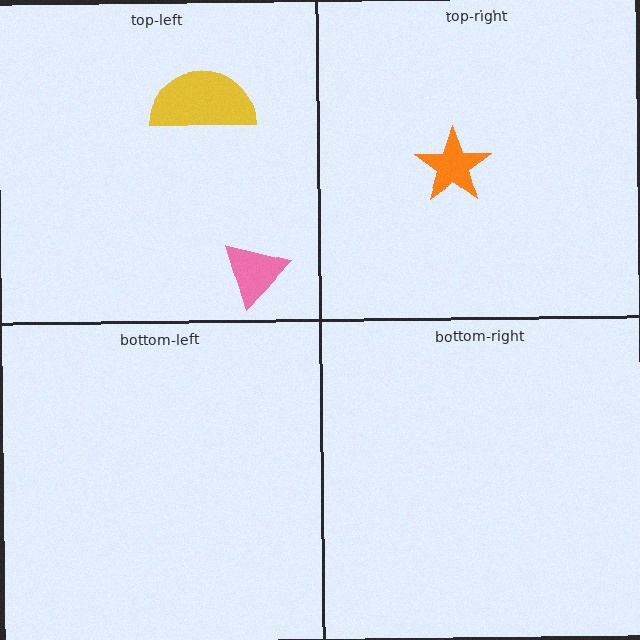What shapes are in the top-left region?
The yellow semicircle, the pink triangle.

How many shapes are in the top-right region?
1.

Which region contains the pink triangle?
The top-left region.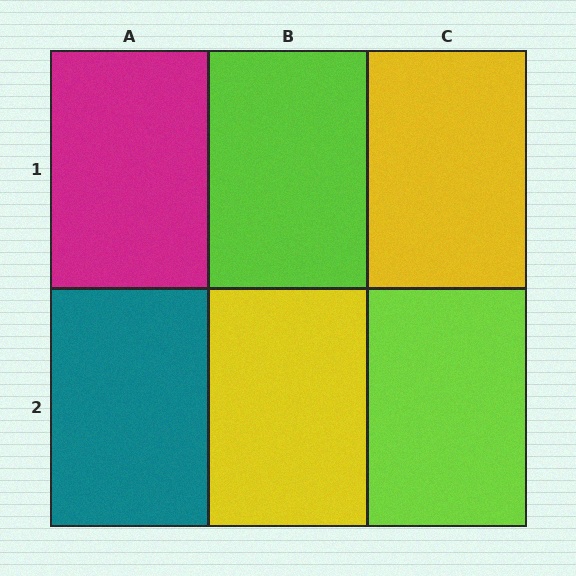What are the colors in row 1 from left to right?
Magenta, lime, yellow.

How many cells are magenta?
1 cell is magenta.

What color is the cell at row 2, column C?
Lime.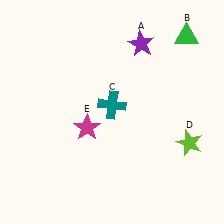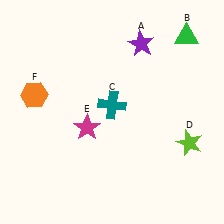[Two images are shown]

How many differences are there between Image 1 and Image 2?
There is 1 difference between the two images.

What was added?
An orange hexagon (F) was added in Image 2.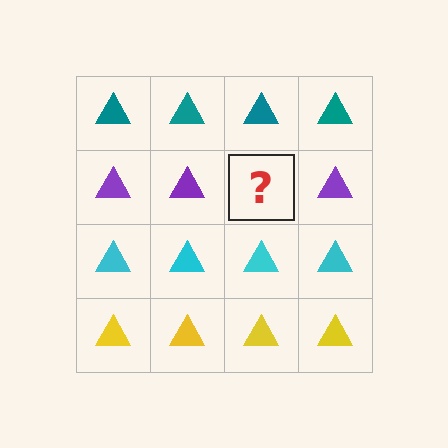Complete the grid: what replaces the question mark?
The question mark should be replaced with a purple triangle.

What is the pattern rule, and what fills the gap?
The rule is that each row has a consistent color. The gap should be filled with a purple triangle.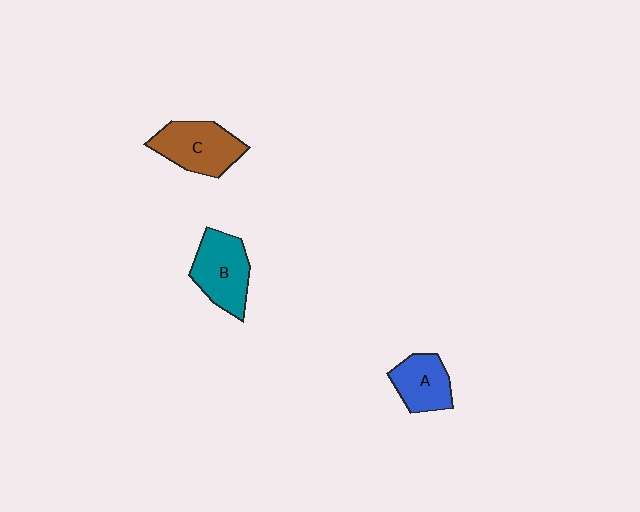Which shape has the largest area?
Shape C (brown).